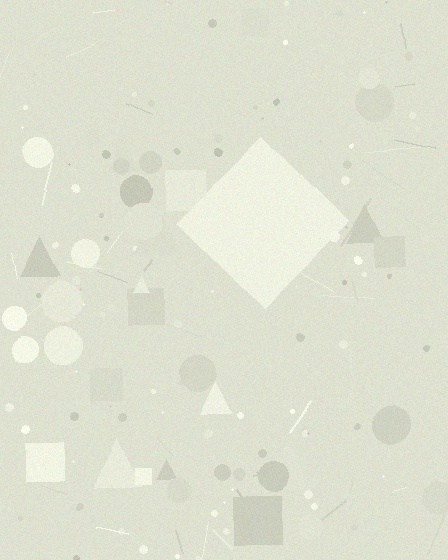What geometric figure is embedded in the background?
A diamond is embedded in the background.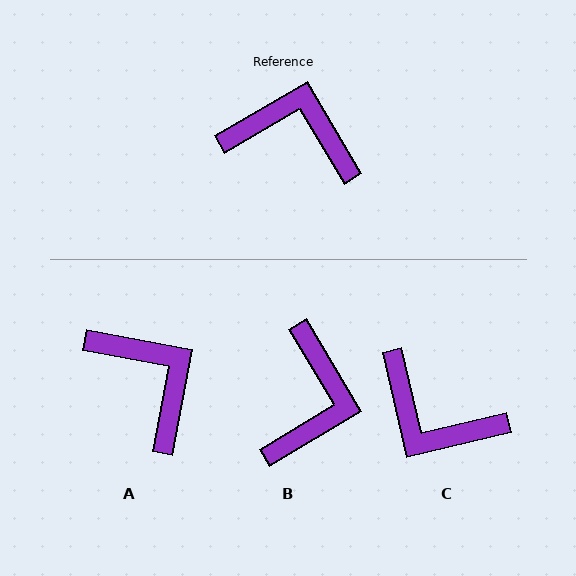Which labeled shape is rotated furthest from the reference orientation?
C, about 163 degrees away.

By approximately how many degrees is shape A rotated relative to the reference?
Approximately 41 degrees clockwise.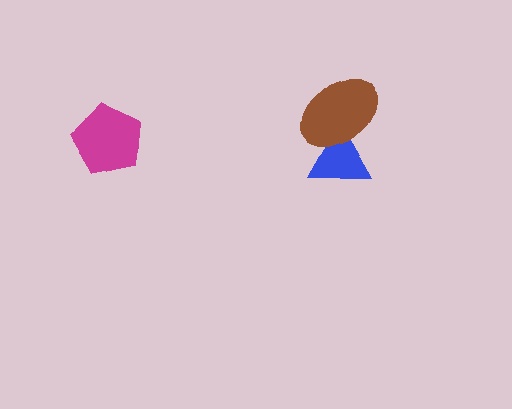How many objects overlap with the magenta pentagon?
0 objects overlap with the magenta pentagon.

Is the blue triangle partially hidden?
Yes, it is partially covered by another shape.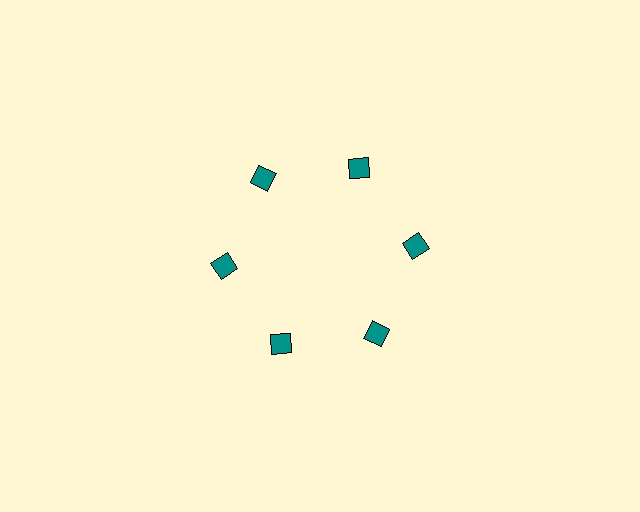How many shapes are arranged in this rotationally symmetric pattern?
There are 6 shapes, arranged in 6 groups of 1.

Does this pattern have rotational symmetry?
Yes, this pattern has 6-fold rotational symmetry. It looks the same after rotating 60 degrees around the center.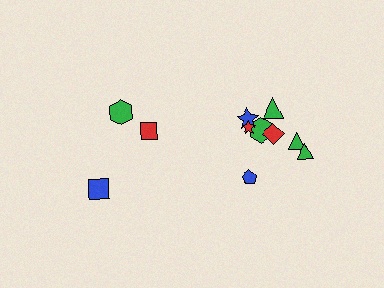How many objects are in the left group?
There are 3 objects.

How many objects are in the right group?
There are 8 objects.